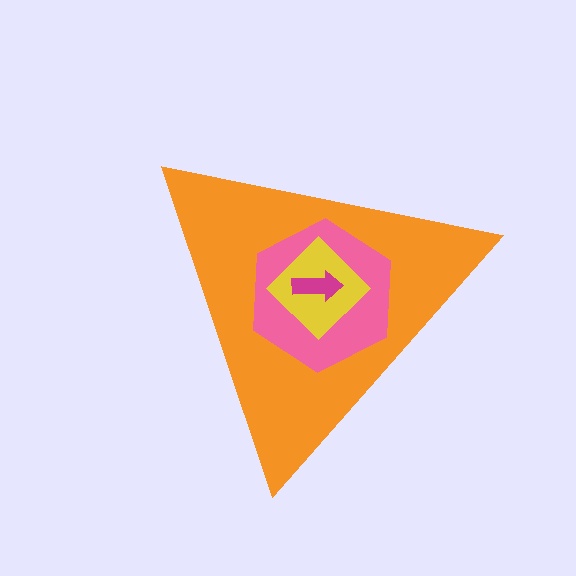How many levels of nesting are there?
4.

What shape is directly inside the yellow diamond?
The magenta arrow.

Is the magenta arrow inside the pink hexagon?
Yes.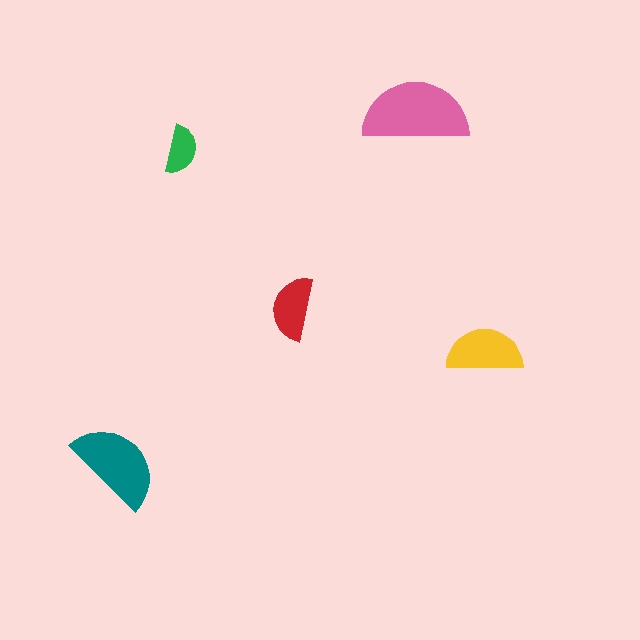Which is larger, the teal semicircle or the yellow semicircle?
The teal one.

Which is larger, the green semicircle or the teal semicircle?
The teal one.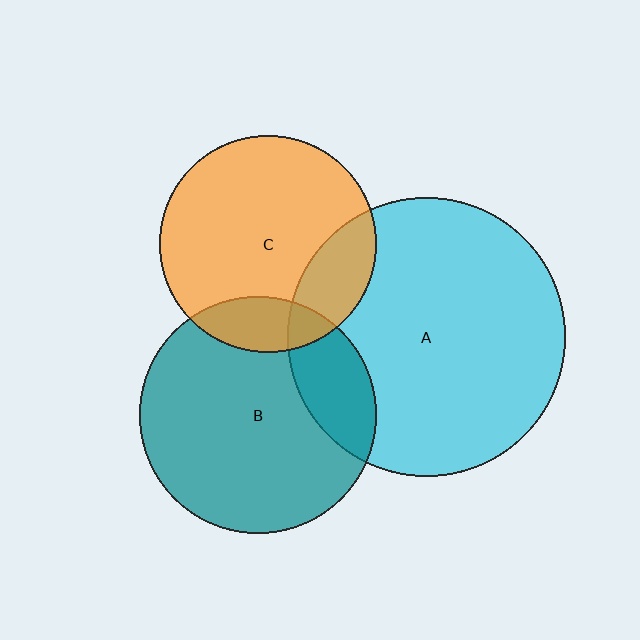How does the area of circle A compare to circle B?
Approximately 1.4 times.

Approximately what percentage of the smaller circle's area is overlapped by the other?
Approximately 20%.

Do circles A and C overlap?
Yes.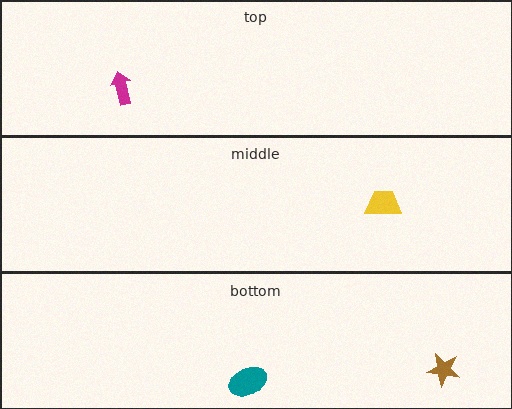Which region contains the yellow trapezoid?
The middle region.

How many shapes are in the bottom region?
2.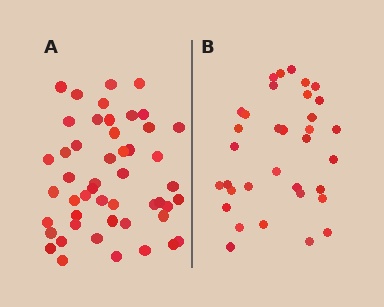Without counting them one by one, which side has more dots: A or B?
Region A (the left region) has more dots.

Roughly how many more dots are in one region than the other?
Region A has approximately 15 more dots than region B.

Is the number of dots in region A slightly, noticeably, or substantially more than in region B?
Region A has noticeably more, but not dramatically so. The ratio is roughly 1.4 to 1.